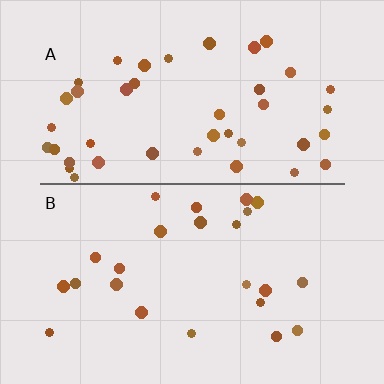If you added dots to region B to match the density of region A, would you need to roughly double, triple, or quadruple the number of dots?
Approximately double.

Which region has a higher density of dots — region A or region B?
A (the top).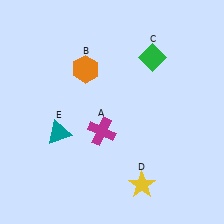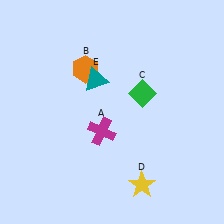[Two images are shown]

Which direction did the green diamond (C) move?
The green diamond (C) moved down.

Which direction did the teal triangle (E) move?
The teal triangle (E) moved up.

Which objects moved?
The objects that moved are: the green diamond (C), the teal triangle (E).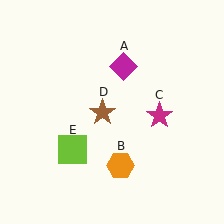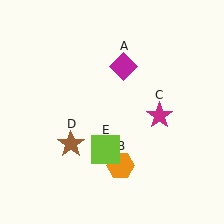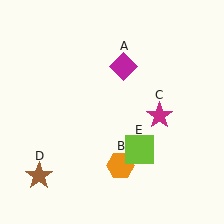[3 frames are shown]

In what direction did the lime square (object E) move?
The lime square (object E) moved right.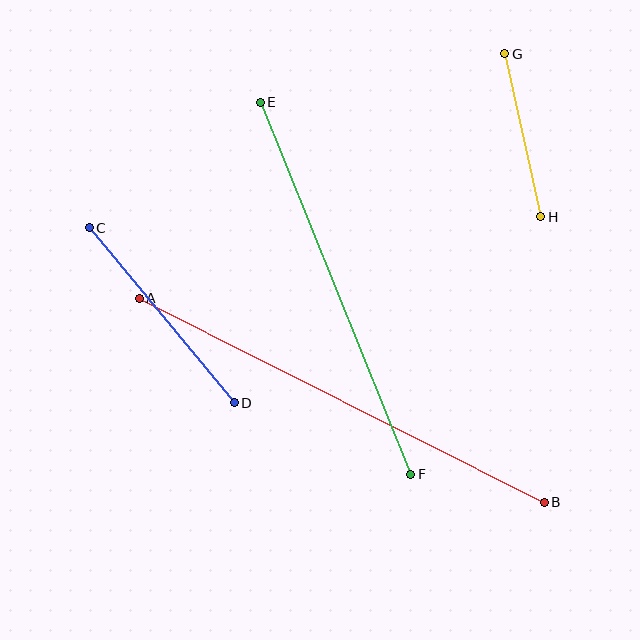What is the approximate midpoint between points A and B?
The midpoint is at approximately (342, 400) pixels.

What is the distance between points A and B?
The distance is approximately 453 pixels.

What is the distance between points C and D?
The distance is approximately 227 pixels.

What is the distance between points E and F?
The distance is approximately 401 pixels.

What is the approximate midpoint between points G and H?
The midpoint is at approximately (523, 135) pixels.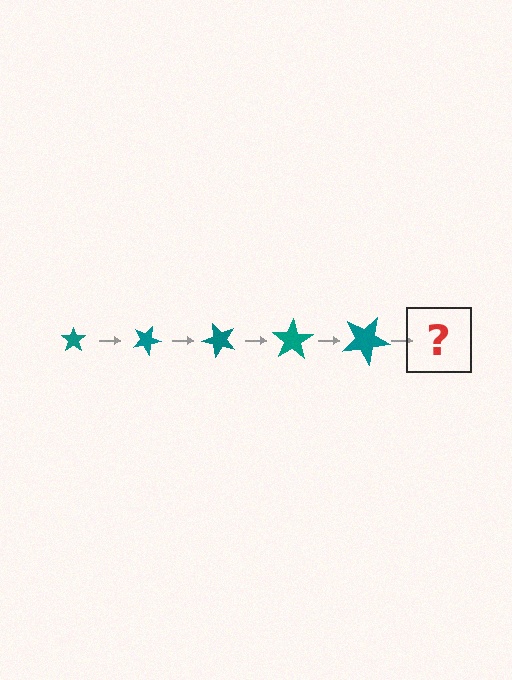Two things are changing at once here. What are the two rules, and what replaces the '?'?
The two rules are that the star grows larger each step and it rotates 25 degrees each step. The '?' should be a star, larger than the previous one and rotated 125 degrees from the start.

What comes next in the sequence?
The next element should be a star, larger than the previous one and rotated 125 degrees from the start.